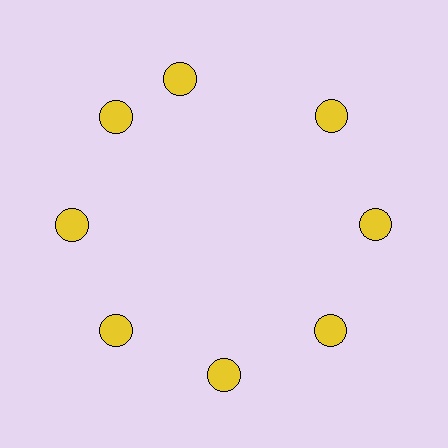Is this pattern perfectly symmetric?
No. The 8 yellow circles are arranged in a ring, but one element near the 12 o'clock position is rotated out of alignment along the ring, breaking the 8-fold rotational symmetry.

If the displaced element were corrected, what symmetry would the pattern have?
It would have 8-fold rotational symmetry — the pattern would map onto itself every 45 degrees.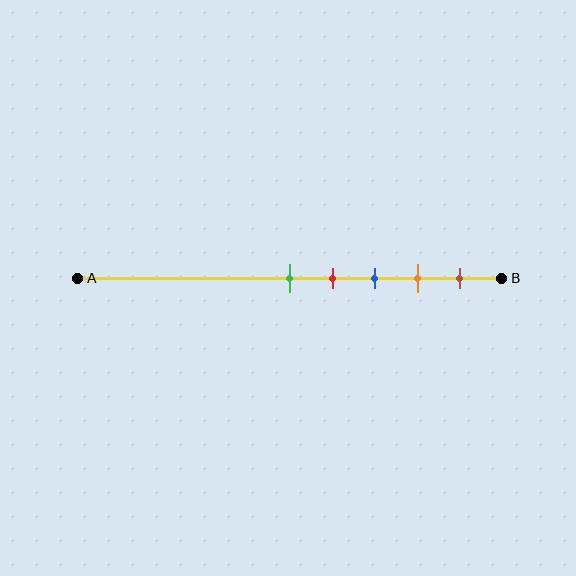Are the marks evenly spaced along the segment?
Yes, the marks are approximately evenly spaced.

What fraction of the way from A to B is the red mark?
The red mark is approximately 60% (0.6) of the way from A to B.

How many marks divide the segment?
There are 5 marks dividing the segment.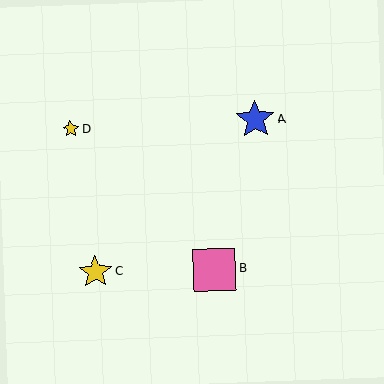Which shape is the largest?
The pink square (labeled B) is the largest.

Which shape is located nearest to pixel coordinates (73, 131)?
The yellow star (labeled D) at (71, 129) is nearest to that location.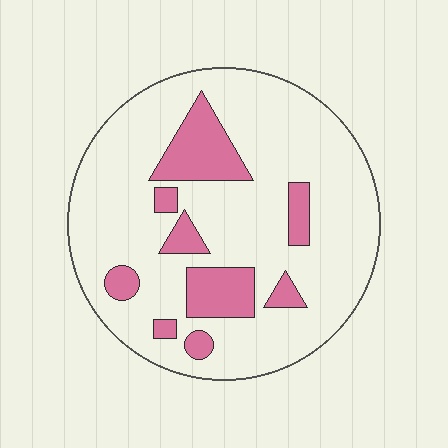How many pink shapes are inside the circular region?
9.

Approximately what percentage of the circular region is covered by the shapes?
Approximately 20%.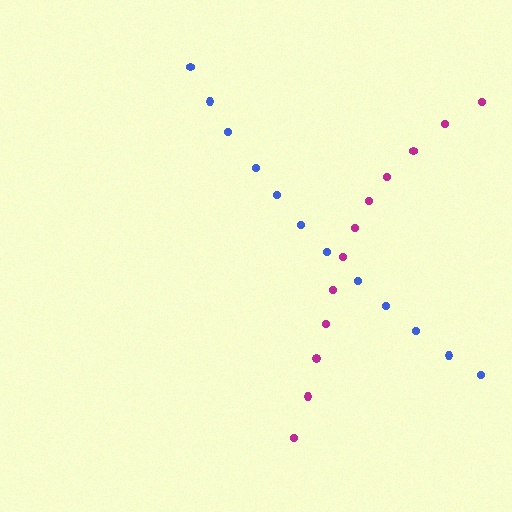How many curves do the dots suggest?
There are 2 distinct paths.